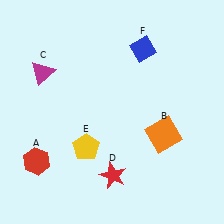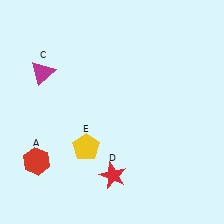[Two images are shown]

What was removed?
The blue diamond (F), the orange square (B) were removed in Image 2.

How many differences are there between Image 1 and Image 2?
There are 2 differences between the two images.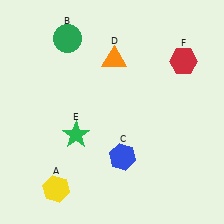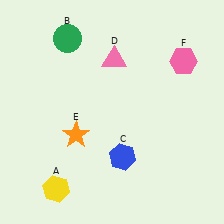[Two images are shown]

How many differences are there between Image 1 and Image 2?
There are 3 differences between the two images.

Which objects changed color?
D changed from orange to pink. E changed from green to orange. F changed from red to pink.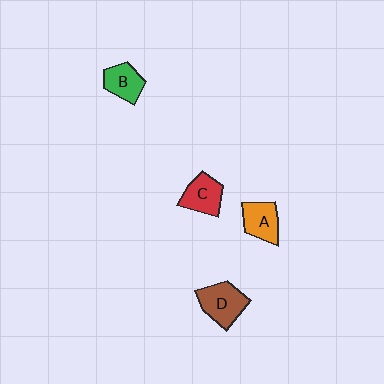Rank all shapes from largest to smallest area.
From largest to smallest: D (brown), A (orange), C (red), B (green).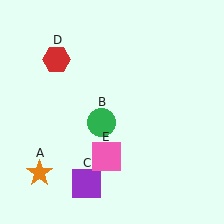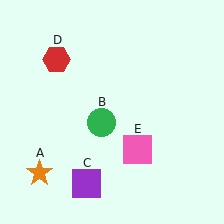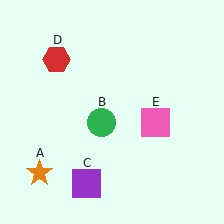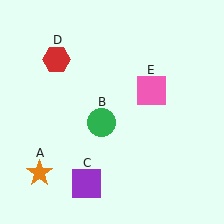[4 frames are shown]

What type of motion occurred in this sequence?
The pink square (object E) rotated counterclockwise around the center of the scene.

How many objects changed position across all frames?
1 object changed position: pink square (object E).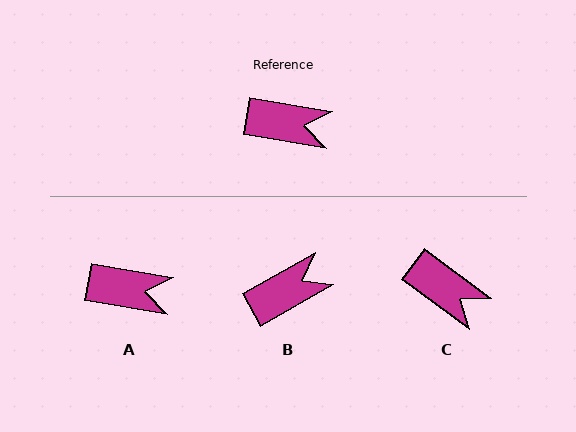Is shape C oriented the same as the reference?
No, it is off by about 27 degrees.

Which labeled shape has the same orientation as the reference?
A.